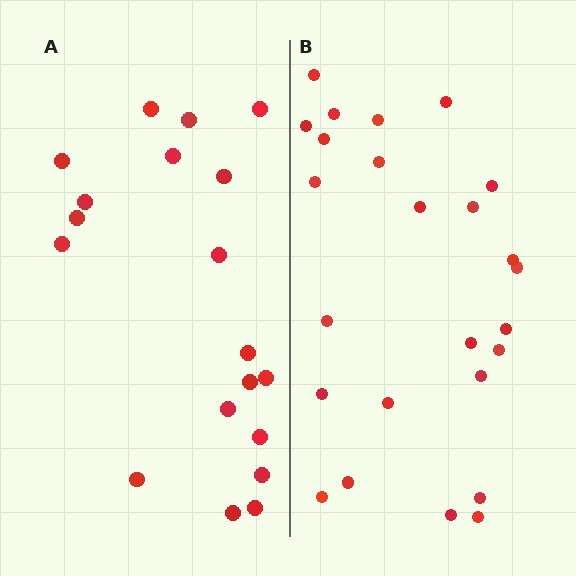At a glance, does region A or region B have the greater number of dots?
Region B (the right region) has more dots.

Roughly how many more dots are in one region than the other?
Region B has about 6 more dots than region A.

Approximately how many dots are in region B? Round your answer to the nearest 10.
About 20 dots. (The exact count is 25, which rounds to 20.)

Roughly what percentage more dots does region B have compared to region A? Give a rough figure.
About 30% more.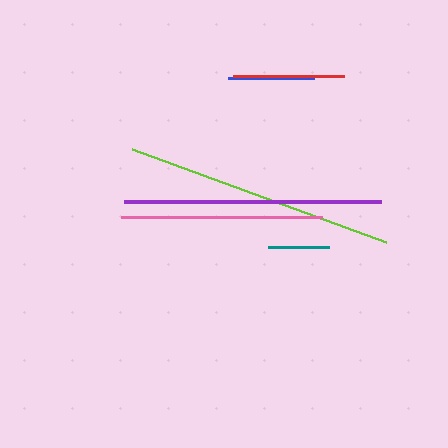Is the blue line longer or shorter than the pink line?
The pink line is longer than the blue line.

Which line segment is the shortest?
The teal line is the shortest at approximately 61 pixels.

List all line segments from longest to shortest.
From longest to shortest: lime, purple, pink, red, blue, teal.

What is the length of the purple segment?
The purple segment is approximately 257 pixels long.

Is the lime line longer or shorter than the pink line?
The lime line is longer than the pink line.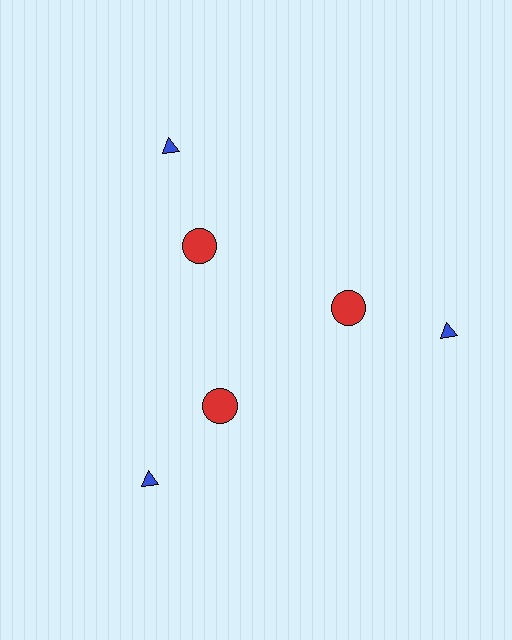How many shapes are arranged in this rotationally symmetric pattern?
There are 6 shapes, arranged in 3 groups of 2.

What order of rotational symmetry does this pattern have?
This pattern has 3-fold rotational symmetry.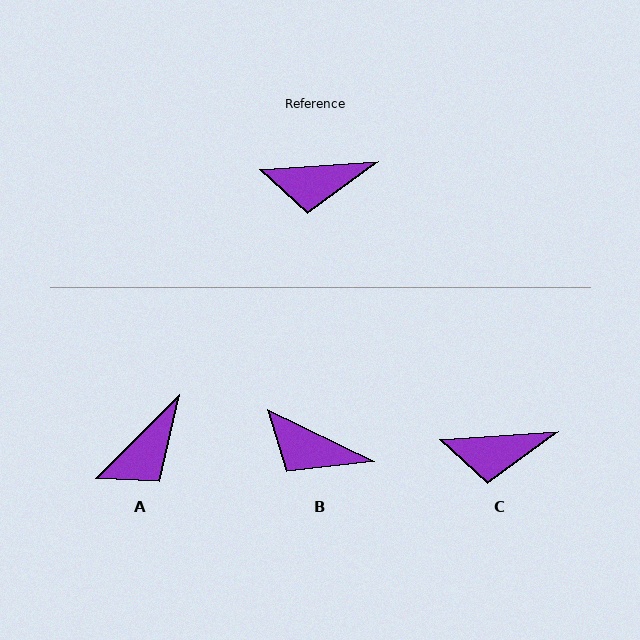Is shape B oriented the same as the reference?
No, it is off by about 30 degrees.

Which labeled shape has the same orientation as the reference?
C.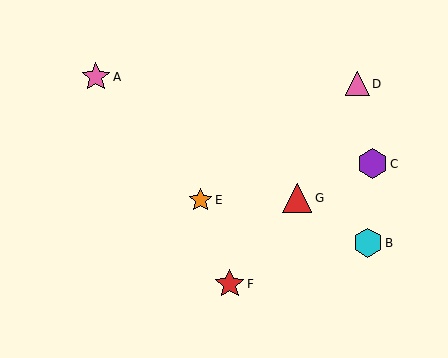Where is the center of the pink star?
The center of the pink star is at (96, 77).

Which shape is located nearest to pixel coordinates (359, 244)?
The cyan hexagon (labeled B) at (368, 243) is nearest to that location.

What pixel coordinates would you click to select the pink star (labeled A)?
Click at (96, 77) to select the pink star A.